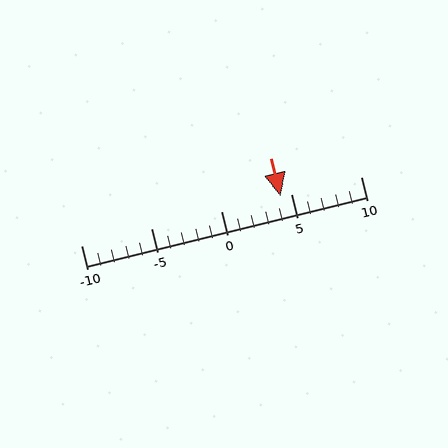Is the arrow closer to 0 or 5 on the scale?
The arrow is closer to 5.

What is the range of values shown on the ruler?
The ruler shows values from -10 to 10.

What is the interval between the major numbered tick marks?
The major tick marks are spaced 5 units apart.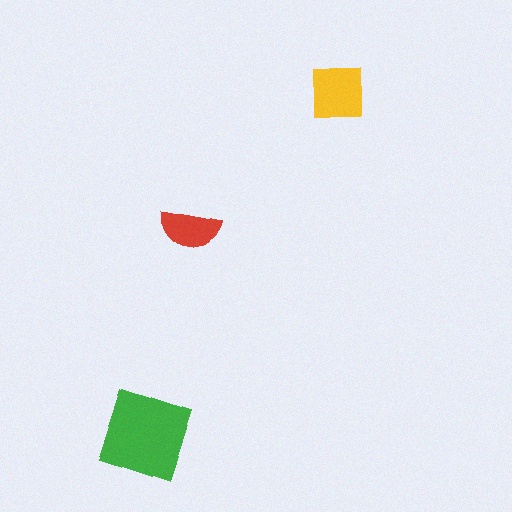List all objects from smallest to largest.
The red semicircle, the yellow square, the green diamond.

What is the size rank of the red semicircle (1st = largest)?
3rd.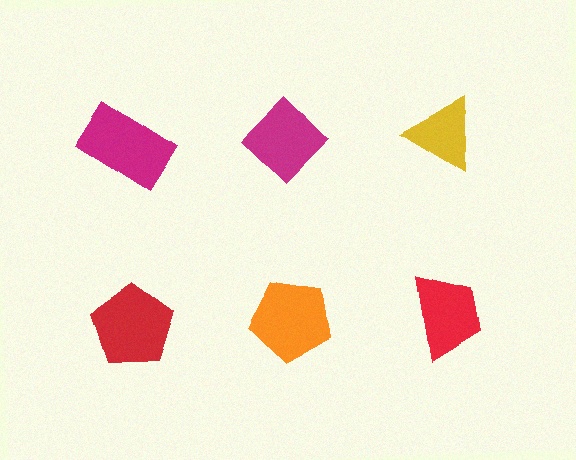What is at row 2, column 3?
A red trapezoid.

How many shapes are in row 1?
3 shapes.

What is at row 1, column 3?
A yellow triangle.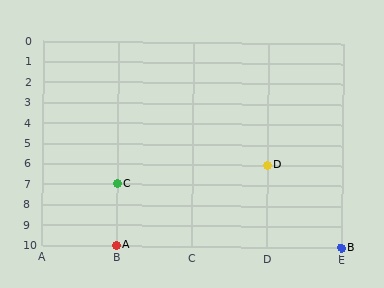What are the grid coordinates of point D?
Point D is at grid coordinates (D, 6).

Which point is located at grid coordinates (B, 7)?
Point C is at (B, 7).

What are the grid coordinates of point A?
Point A is at grid coordinates (B, 10).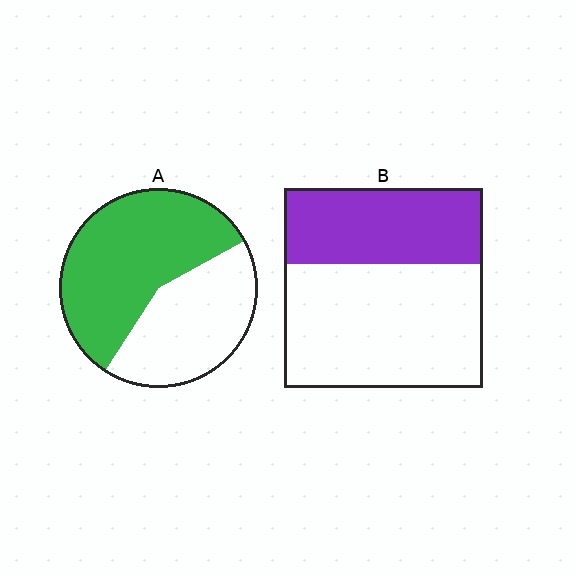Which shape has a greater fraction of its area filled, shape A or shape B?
Shape A.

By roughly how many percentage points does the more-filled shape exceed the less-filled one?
By roughly 20 percentage points (A over B).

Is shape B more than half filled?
No.